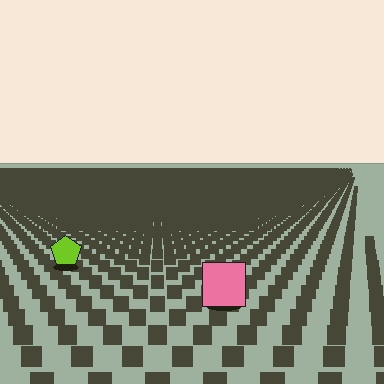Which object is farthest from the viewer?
The lime pentagon is farthest from the viewer. It appears smaller and the ground texture around it is denser.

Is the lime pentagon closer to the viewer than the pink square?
No. The pink square is closer — you can tell from the texture gradient: the ground texture is coarser near it.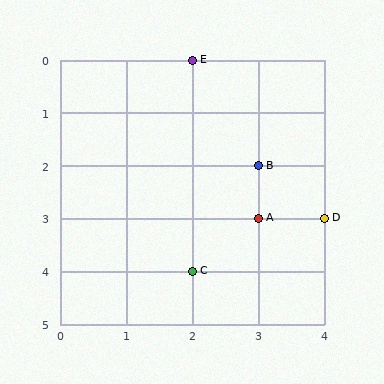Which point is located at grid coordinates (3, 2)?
Point B is at (3, 2).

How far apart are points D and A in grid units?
Points D and A are 1 column apart.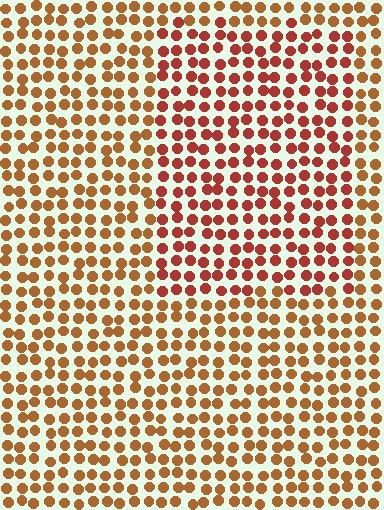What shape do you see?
I see a rectangle.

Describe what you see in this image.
The image is filled with small brown elements in a uniform arrangement. A rectangle-shaped region is visible where the elements are tinted to a slightly different hue, forming a subtle color boundary.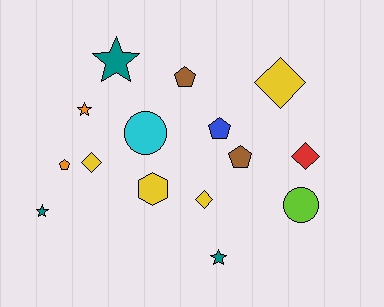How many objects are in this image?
There are 15 objects.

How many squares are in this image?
There are no squares.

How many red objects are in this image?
There is 1 red object.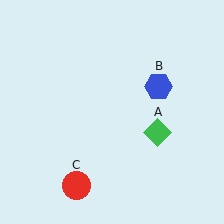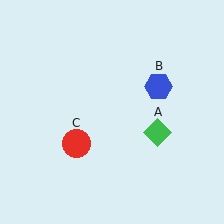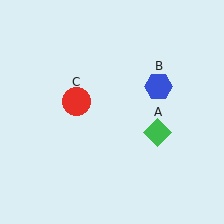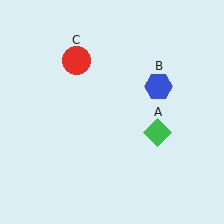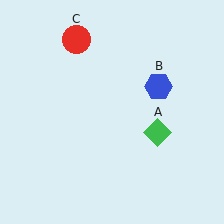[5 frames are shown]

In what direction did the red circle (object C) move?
The red circle (object C) moved up.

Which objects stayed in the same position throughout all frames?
Green diamond (object A) and blue hexagon (object B) remained stationary.